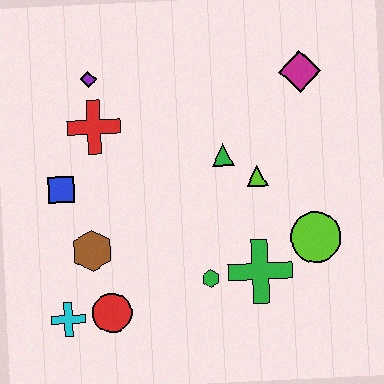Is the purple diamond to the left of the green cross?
Yes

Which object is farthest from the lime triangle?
The cyan cross is farthest from the lime triangle.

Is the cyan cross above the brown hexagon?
No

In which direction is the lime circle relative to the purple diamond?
The lime circle is to the right of the purple diamond.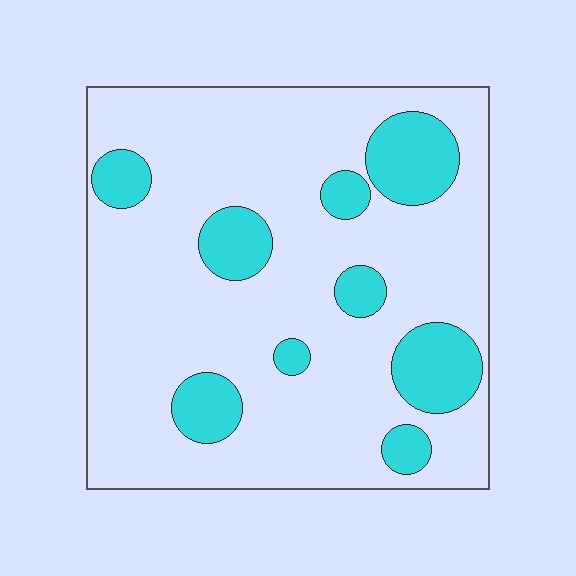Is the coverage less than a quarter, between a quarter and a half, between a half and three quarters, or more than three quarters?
Less than a quarter.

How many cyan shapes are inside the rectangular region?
9.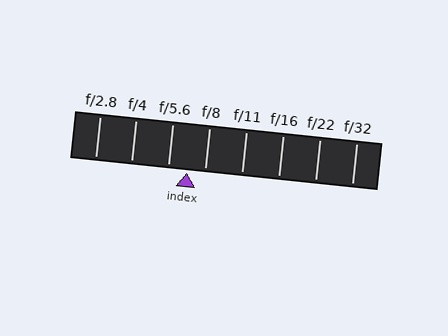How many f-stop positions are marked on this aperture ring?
There are 8 f-stop positions marked.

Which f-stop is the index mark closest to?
The index mark is closest to f/8.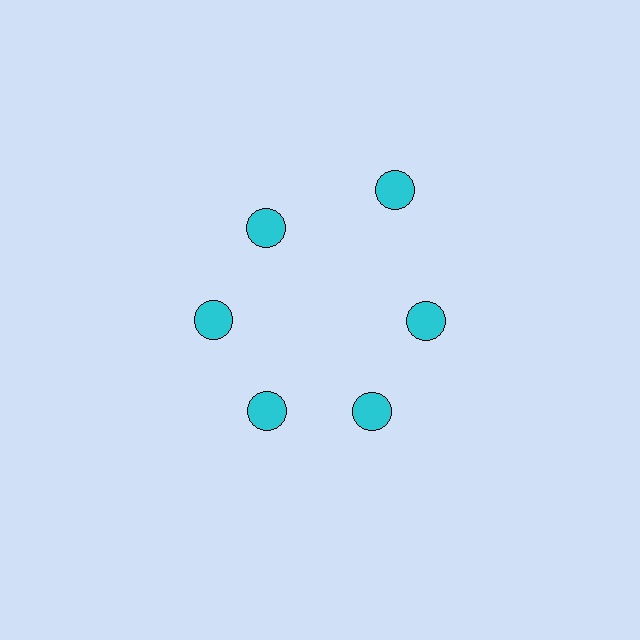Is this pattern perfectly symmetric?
No. The 6 cyan circles are arranged in a ring, but one element near the 1 o'clock position is pushed outward from the center, breaking the 6-fold rotational symmetry.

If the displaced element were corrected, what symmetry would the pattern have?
It would have 6-fold rotational symmetry — the pattern would map onto itself every 60 degrees.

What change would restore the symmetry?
The symmetry would be restored by moving it inward, back onto the ring so that all 6 circles sit at equal angles and equal distance from the center.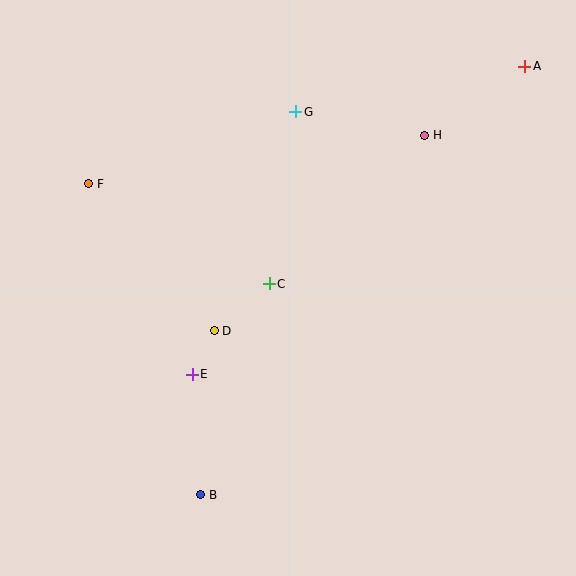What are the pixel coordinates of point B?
Point B is at (201, 495).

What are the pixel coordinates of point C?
Point C is at (269, 284).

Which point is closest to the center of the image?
Point C at (269, 284) is closest to the center.